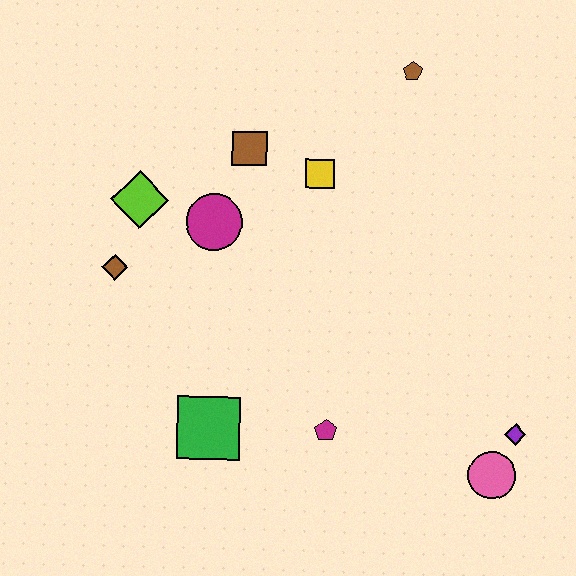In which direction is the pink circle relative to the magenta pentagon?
The pink circle is to the right of the magenta pentagon.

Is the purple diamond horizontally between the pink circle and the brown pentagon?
No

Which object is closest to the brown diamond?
The lime diamond is closest to the brown diamond.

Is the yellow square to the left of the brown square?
No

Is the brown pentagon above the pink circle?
Yes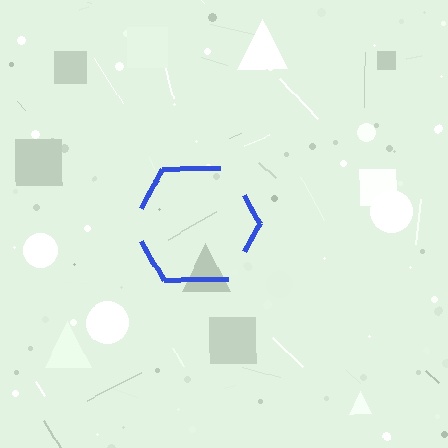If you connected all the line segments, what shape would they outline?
They would outline a hexagon.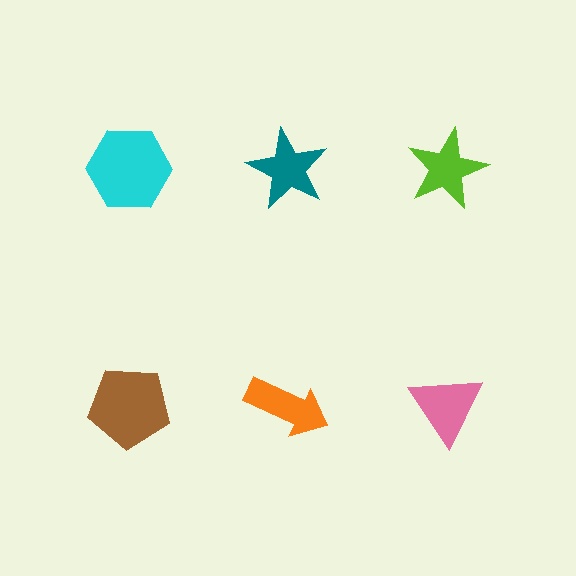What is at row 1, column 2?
A teal star.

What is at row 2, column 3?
A pink triangle.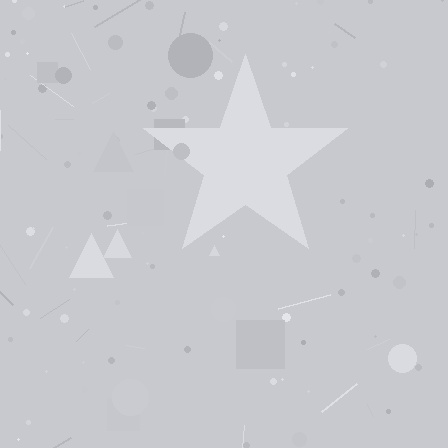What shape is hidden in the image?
A star is hidden in the image.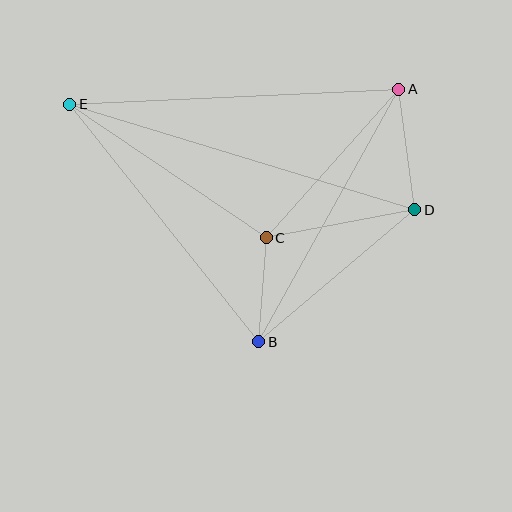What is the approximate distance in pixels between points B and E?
The distance between B and E is approximately 304 pixels.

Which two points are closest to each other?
Points B and C are closest to each other.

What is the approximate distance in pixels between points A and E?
The distance between A and E is approximately 329 pixels.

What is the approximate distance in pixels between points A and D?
The distance between A and D is approximately 122 pixels.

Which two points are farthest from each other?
Points D and E are farthest from each other.